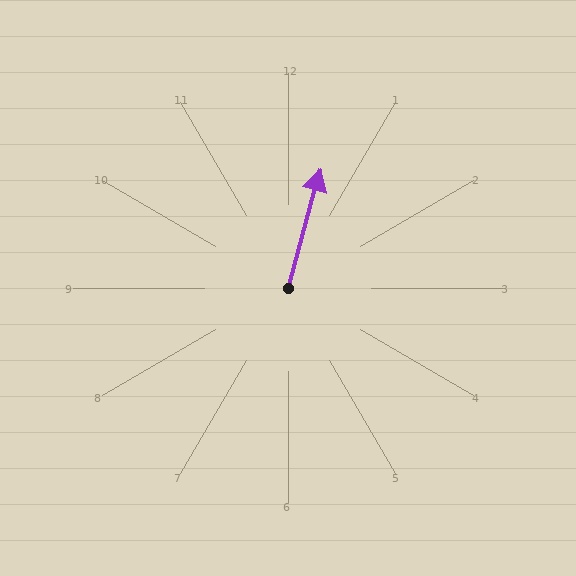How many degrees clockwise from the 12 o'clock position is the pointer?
Approximately 15 degrees.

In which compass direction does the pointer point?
North.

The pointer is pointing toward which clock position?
Roughly 1 o'clock.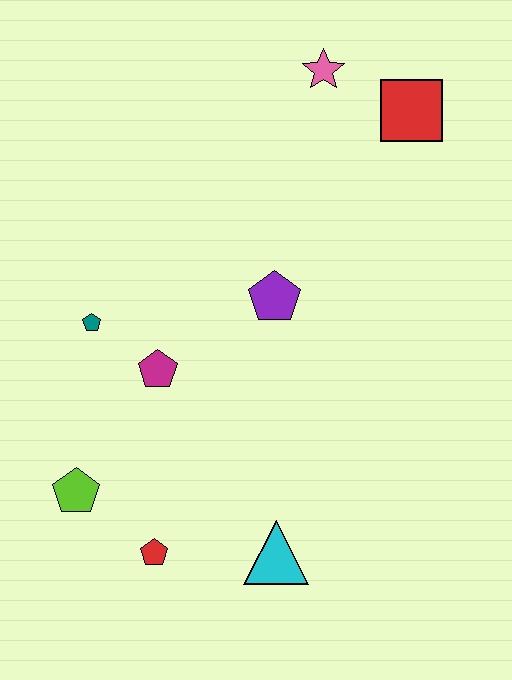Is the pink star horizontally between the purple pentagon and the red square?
Yes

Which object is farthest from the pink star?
The red pentagon is farthest from the pink star.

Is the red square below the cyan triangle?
No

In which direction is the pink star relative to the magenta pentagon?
The pink star is above the magenta pentagon.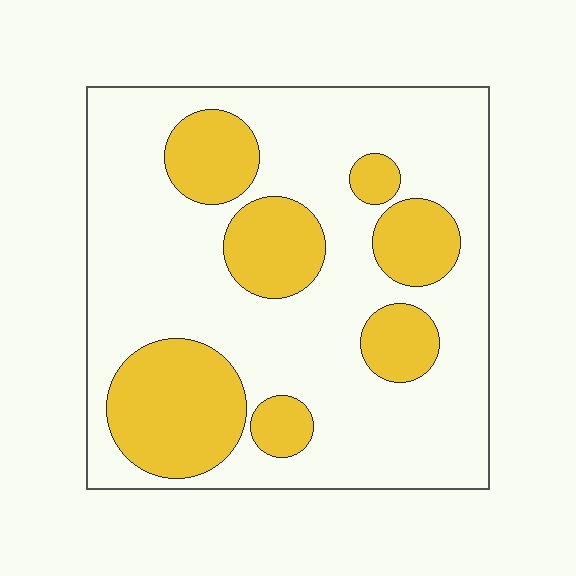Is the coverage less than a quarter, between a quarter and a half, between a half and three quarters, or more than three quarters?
Between a quarter and a half.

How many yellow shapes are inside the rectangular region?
7.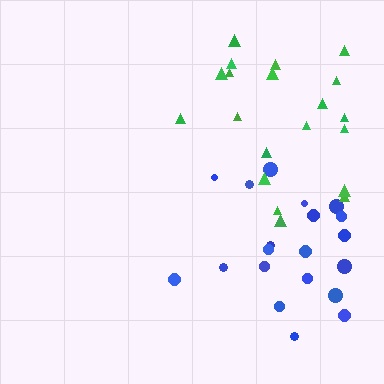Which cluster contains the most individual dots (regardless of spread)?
Blue (20).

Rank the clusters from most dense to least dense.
blue, green.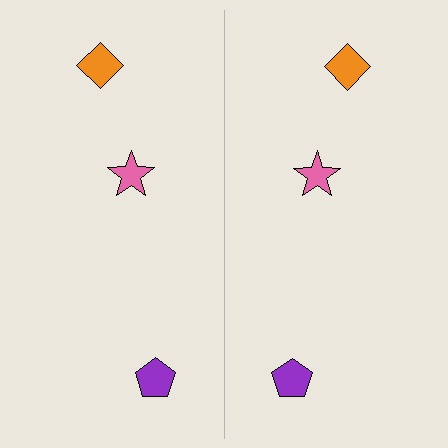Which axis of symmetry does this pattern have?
The pattern has a vertical axis of symmetry running through the center of the image.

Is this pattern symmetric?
Yes, this pattern has bilateral (reflection) symmetry.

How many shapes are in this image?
There are 6 shapes in this image.